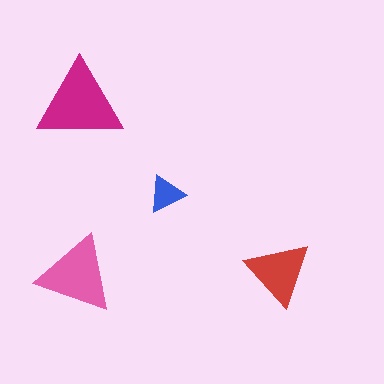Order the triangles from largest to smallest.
the magenta one, the pink one, the red one, the blue one.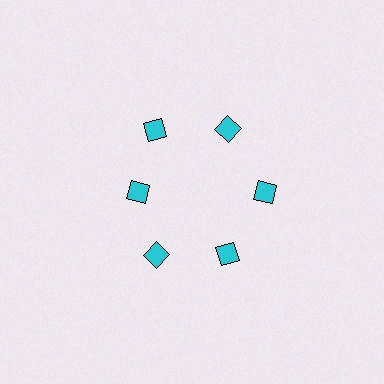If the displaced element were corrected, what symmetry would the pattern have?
It would have 6-fold rotational symmetry — the pattern would map onto itself every 60 degrees.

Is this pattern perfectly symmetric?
No. The 6 cyan diamonds are arranged in a ring, but one element near the 9 o'clock position is pulled inward toward the center, breaking the 6-fold rotational symmetry.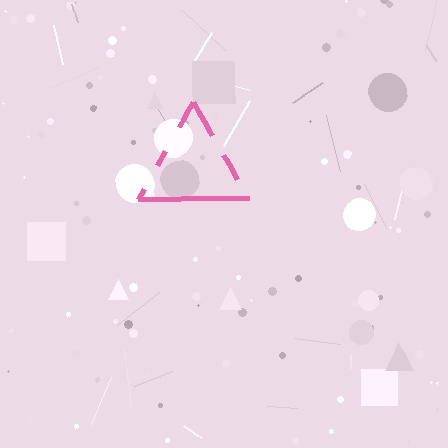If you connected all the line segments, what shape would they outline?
They would outline a triangle.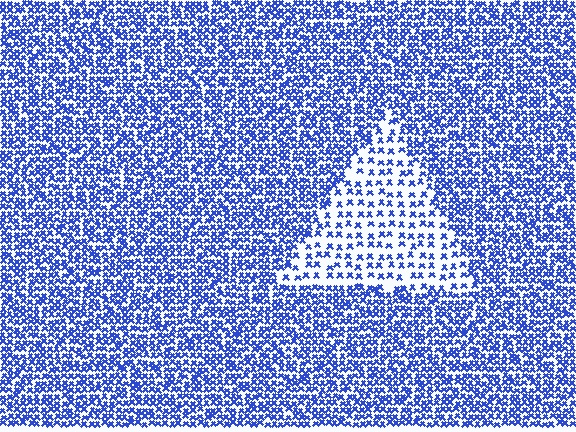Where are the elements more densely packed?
The elements are more densely packed outside the triangle boundary.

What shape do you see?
I see a triangle.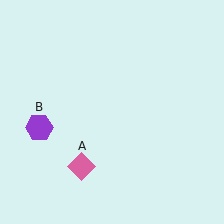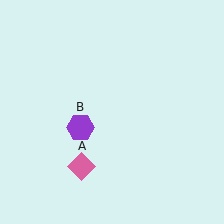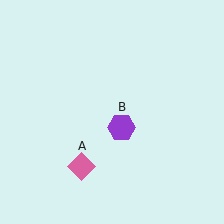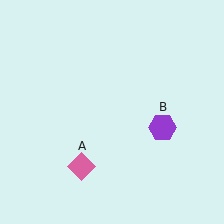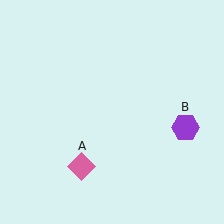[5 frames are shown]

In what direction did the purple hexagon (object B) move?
The purple hexagon (object B) moved right.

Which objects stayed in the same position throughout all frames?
Pink diamond (object A) remained stationary.